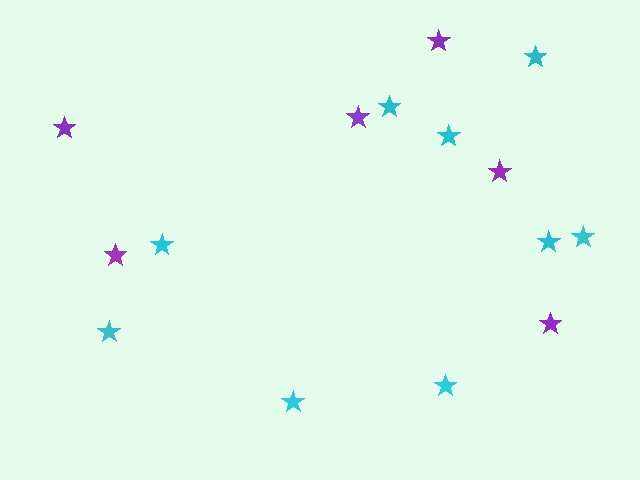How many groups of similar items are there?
There are 2 groups: one group of cyan stars (9) and one group of purple stars (6).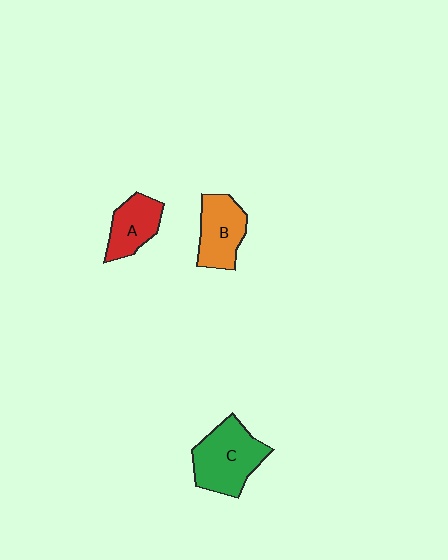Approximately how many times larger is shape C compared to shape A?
Approximately 1.6 times.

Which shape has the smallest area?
Shape A (red).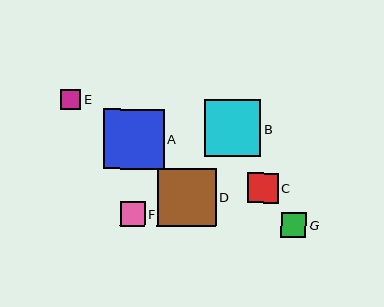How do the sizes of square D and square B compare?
Square D and square B are approximately the same size.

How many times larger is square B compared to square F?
Square B is approximately 2.3 times the size of square F.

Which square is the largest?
Square A is the largest with a size of approximately 60 pixels.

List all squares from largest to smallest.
From largest to smallest: A, D, B, C, G, F, E.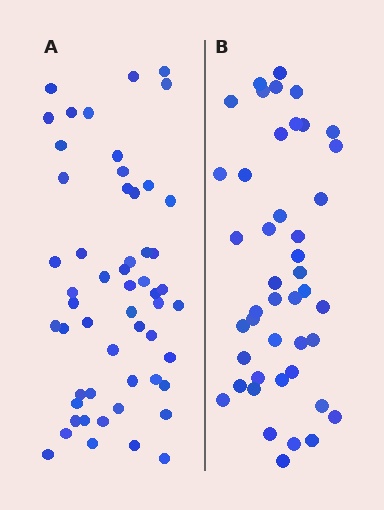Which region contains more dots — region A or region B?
Region A (the left region) has more dots.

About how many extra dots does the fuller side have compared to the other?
Region A has roughly 10 or so more dots than region B.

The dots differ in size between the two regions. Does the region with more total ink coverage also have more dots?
No. Region B has more total ink coverage because its dots are larger, but region A actually contains more individual dots. Total area can be misleading — the number of items is what matters here.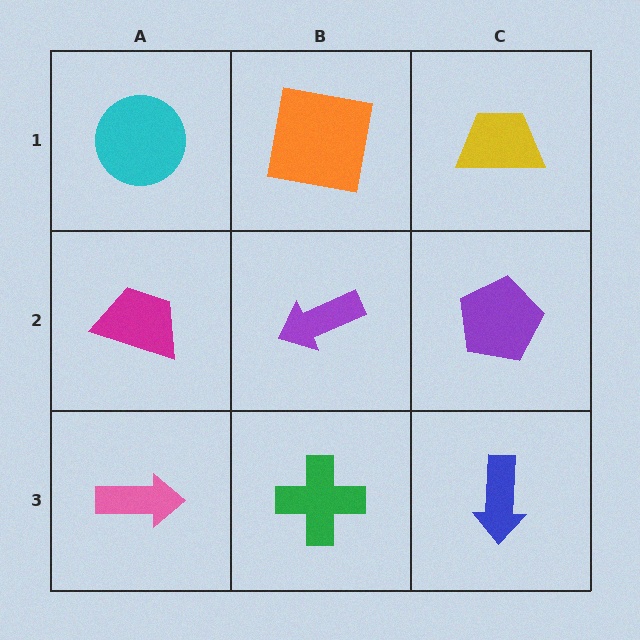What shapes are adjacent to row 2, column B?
An orange square (row 1, column B), a green cross (row 3, column B), a magenta trapezoid (row 2, column A), a purple pentagon (row 2, column C).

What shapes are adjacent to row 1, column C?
A purple pentagon (row 2, column C), an orange square (row 1, column B).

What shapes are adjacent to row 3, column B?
A purple arrow (row 2, column B), a pink arrow (row 3, column A), a blue arrow (row 3, column C).